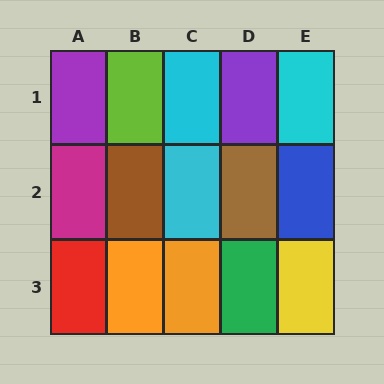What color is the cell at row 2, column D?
Brown.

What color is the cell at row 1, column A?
Purple.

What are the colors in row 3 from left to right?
Red, orange, orange, green, yellow.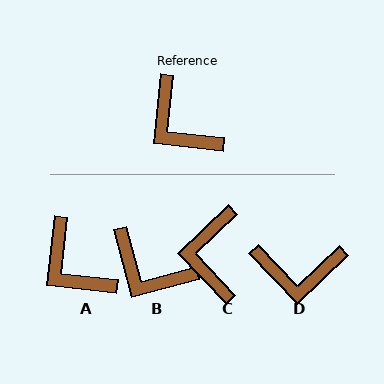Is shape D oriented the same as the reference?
No, it is off by about 50 degrees.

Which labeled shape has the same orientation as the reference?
A.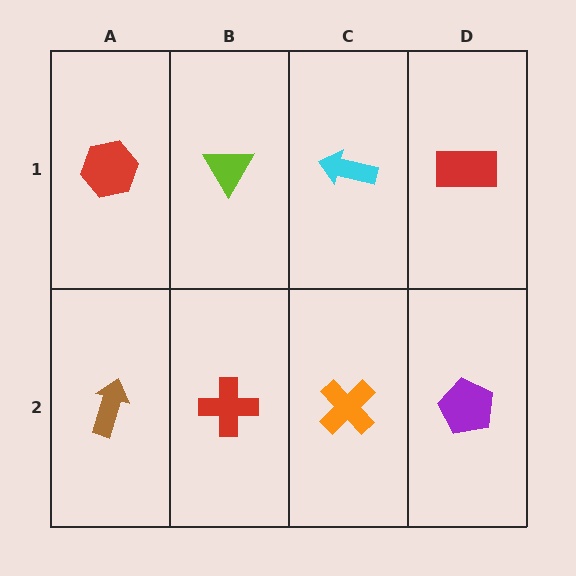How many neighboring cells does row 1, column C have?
3.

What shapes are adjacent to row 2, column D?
A red rectangle (row 1, column D), an orange cross (row 2, column C).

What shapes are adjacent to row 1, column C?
An orange cross (row 2, column C), a lime triangle (row 1, column B), a red rectangle (row 1, column D).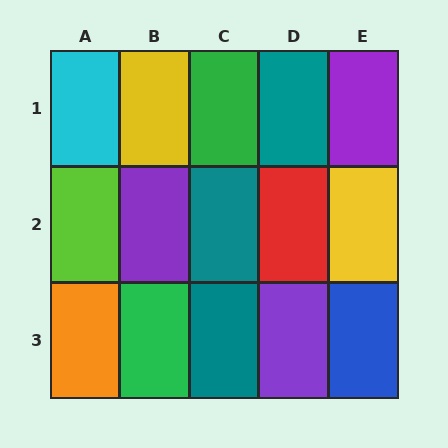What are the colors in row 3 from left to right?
Orange, green, teal, purple, blue.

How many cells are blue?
1 cell is blue.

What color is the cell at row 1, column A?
Cyan.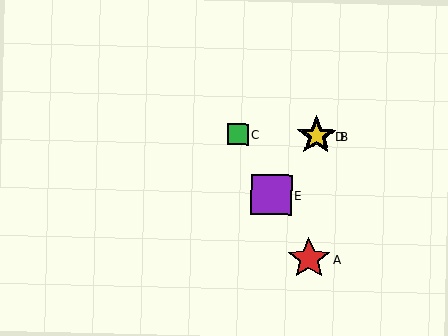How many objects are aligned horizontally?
3 objects (B, C, D) are aligned horizontally.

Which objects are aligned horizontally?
Objects B, C, D are aligned horizontally.